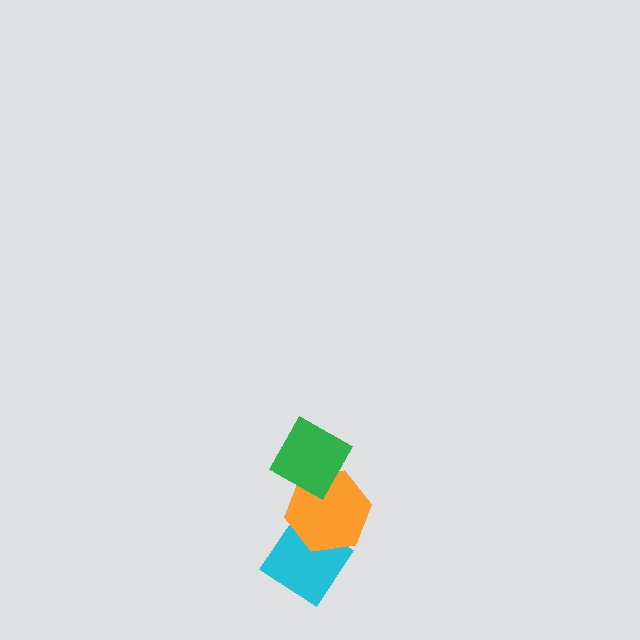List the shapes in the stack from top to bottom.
From top to bottom: the green diamond, the orange hexagon, the cyan diamond.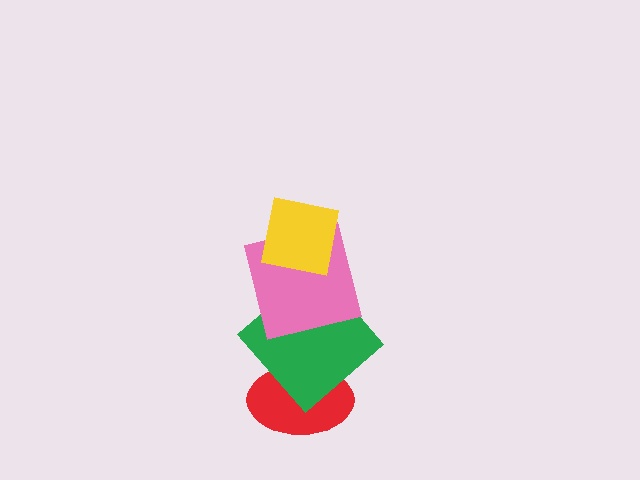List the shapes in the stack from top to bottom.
From top to bottom: the yellow square, the pink square, the green diamond, the red ellipse.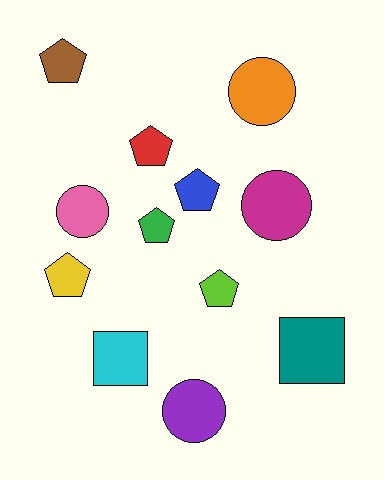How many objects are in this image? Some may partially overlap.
There are 12 objects.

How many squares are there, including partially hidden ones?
There are 2 squares.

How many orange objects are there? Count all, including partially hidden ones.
There is 1 orange object.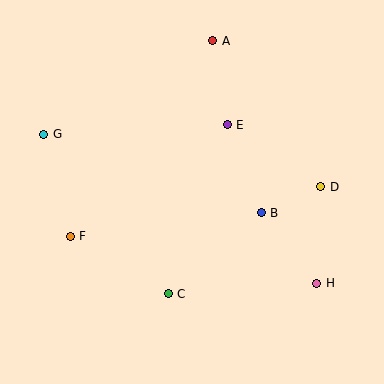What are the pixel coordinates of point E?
Point E is at (227, 125).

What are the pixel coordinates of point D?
Point D is at (321, 187).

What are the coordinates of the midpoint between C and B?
The midpoint between C and B is at (215, 253).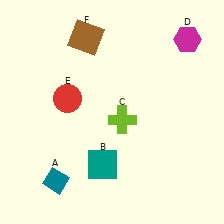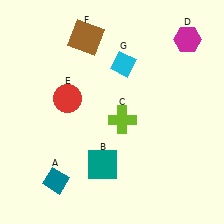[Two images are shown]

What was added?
A cyan diamond (G) was added in Image 2.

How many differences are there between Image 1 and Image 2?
There is 1 difference between the two images.